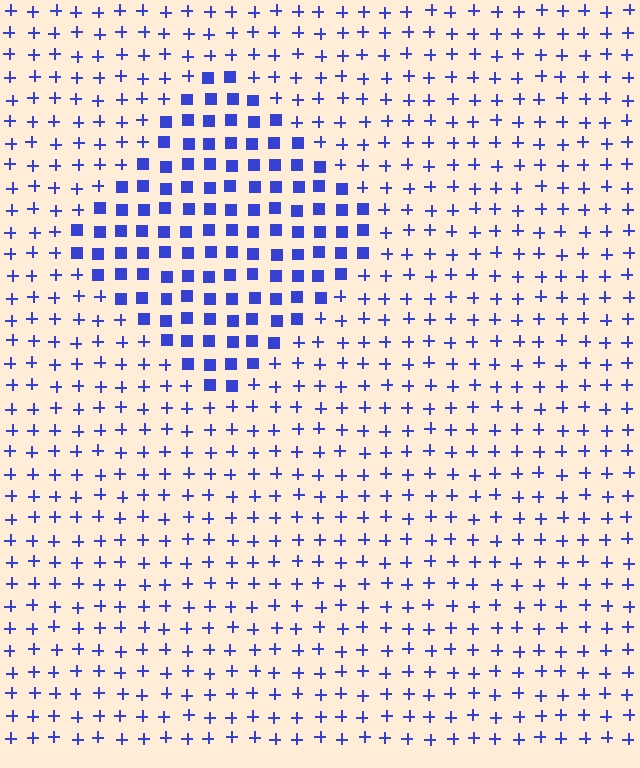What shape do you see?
I see a diamond.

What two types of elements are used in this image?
The image uses squares inside the diamond region and plus signs outside it.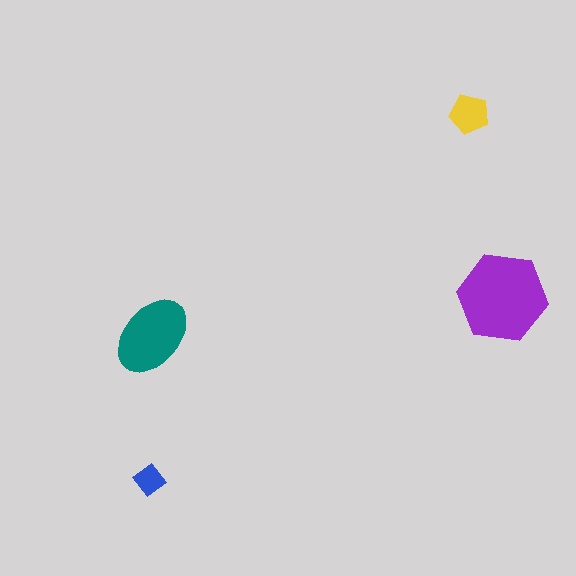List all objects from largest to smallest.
The purple hexagon, the teal ellipse, the yellow pentagon, the blue diamond.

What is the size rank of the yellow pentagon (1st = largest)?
3rd.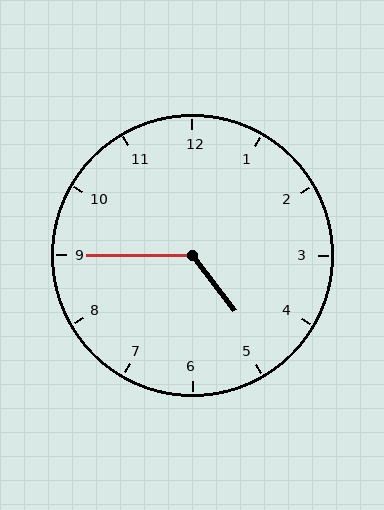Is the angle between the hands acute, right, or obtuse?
It is obtuse.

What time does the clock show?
4:45.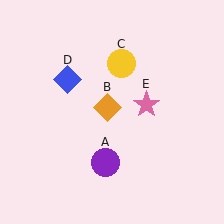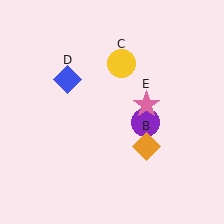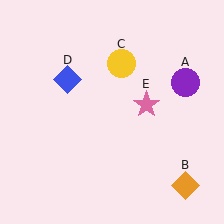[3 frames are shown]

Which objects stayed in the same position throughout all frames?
Yellow circle (object C) and blue diamond (object D) and pink star (object E) remained stationary.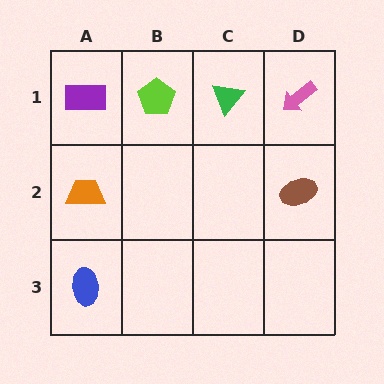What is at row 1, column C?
A green triangle.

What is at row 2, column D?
A brown ellipse.